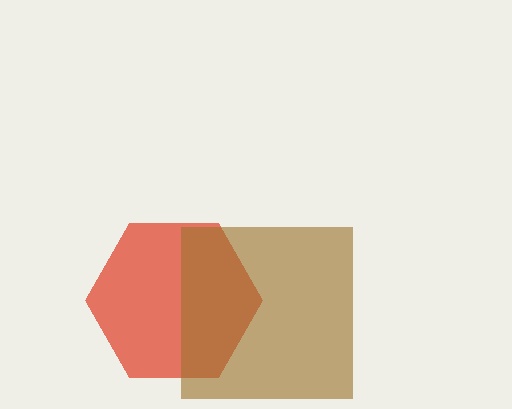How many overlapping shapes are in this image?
There are 2 overlapping shapes in the image.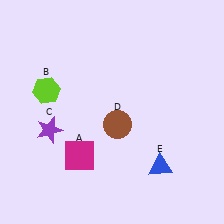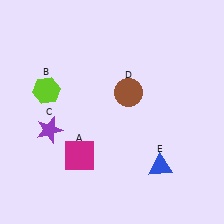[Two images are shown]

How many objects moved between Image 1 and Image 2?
1 object moved between the two images.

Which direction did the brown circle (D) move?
The brown circle (D) moved up.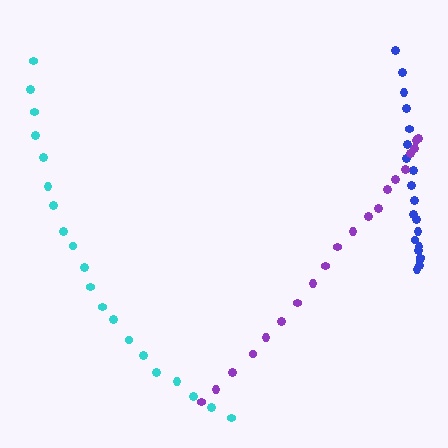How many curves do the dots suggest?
There are 3 distinct paths.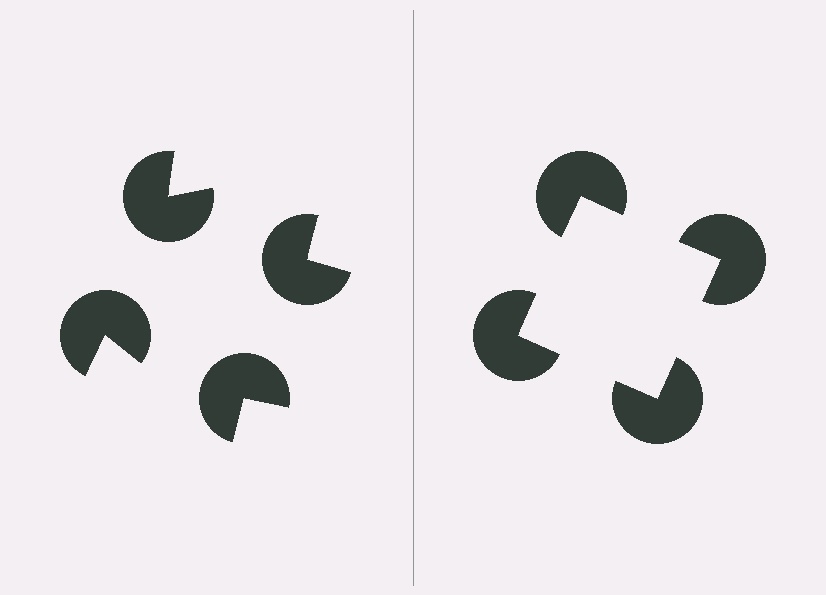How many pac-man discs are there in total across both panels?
8 — 4 on each side.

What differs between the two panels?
The pac-man discs are positioned identically on both sides; only the wedge orientations differ. On the right they align to a square; on the left they are misaligned.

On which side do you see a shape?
An illusory square appears on the right side. On the left side the wedge cuts are rotated, so no coherent shape forms.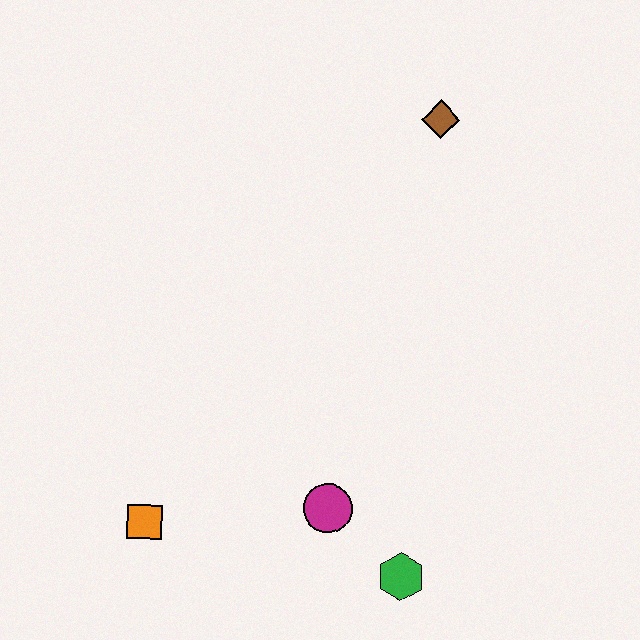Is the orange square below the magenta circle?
Yes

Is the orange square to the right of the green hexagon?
No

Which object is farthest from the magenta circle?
The brown diamond is farthest from the magenta circle.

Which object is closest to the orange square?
The magenta circle is closest to the orange square.